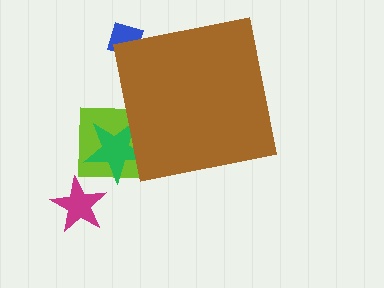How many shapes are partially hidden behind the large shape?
3 shapes are partially hidden.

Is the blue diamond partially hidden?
Yes, the blue diamond is partially hidden behind the brown square.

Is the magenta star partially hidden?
No, the magenta star is fully visible.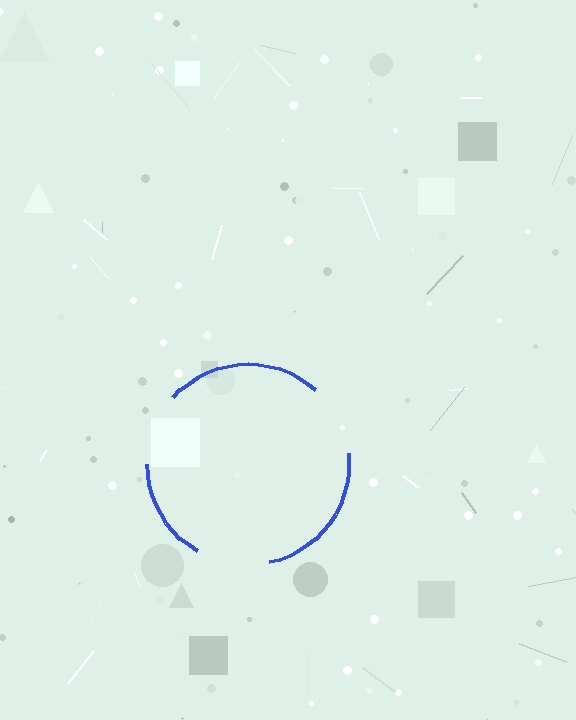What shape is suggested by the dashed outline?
The dashed outline suggests a circle.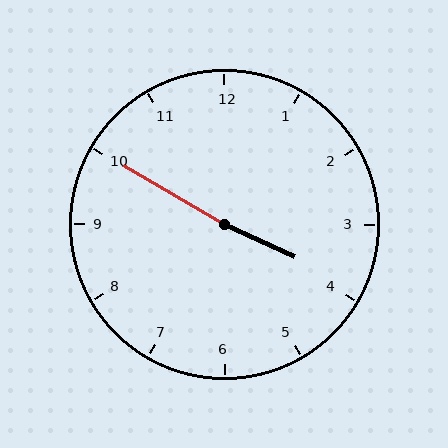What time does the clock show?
3:50.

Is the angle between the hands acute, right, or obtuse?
It is obtuse.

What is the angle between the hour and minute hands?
Approximately 175 degrees.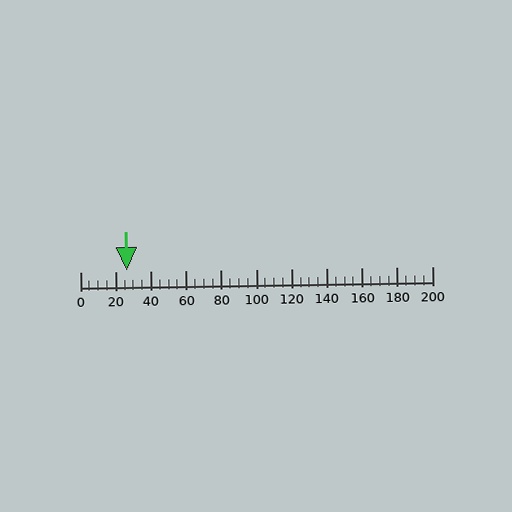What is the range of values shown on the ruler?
The ruler shows values from 0 to 200.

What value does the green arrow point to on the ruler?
The green arrow points to approximately 27.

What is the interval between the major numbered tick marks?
The major tick marks are spaced 20 units apart.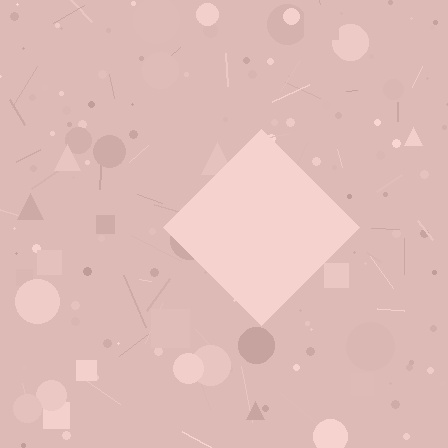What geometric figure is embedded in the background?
A diamond is embedded in the background.